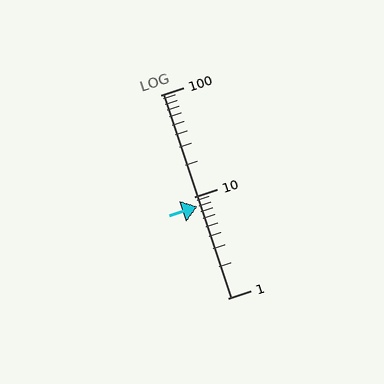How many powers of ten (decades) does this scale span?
The scale spans 2 decades, from 1 to 100.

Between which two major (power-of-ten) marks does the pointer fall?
The pointer is between 1 and 10.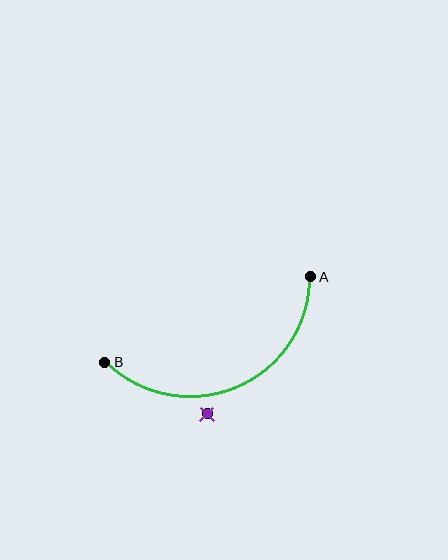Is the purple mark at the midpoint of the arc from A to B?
No — the purple mark does not lie on the arc at all. It sits slightly outside the curve.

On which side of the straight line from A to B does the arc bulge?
The arc bulges below the straight line connecting A and B.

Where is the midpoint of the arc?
The arc midpoint is the point on the curve farthest from the straight line joining A and B. It sits below that line.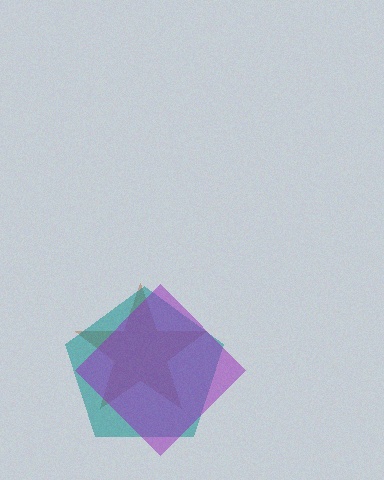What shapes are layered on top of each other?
The layered shapes are: a brown star, a teal pentagon, a purple diamond.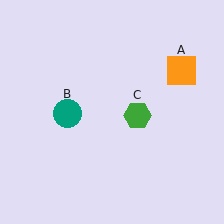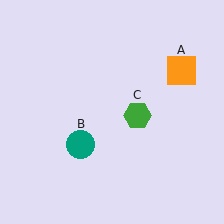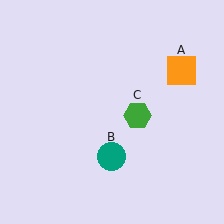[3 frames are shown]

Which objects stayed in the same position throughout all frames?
Orange square (object A) and green hexagon (object C) remained stationary.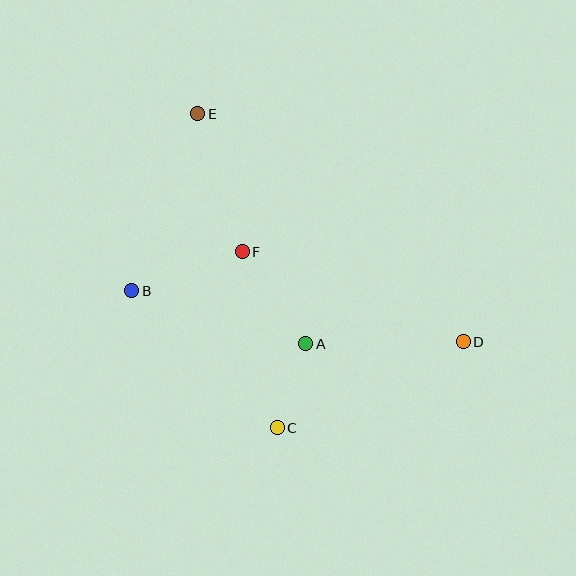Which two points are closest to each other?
Points A and C are closest to each other.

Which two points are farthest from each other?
Points D and E are farthest from each other.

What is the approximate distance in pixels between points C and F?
The distance between C and F is approximately 180 pixels.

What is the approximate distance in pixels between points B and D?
The distance between B and D is approximately 335 pixels.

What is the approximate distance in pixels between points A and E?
The distance between A and E is approximately 254 pixels.